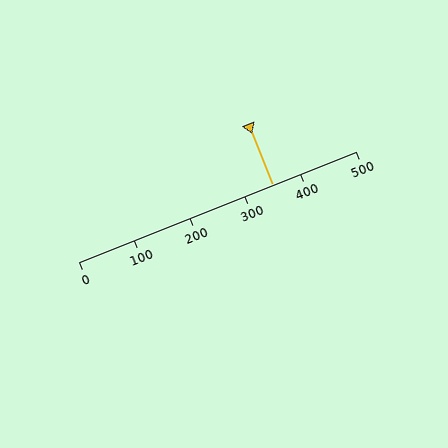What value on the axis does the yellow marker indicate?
The marker indicates approximately 350.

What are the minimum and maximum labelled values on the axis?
The axis runs from 0 to 500.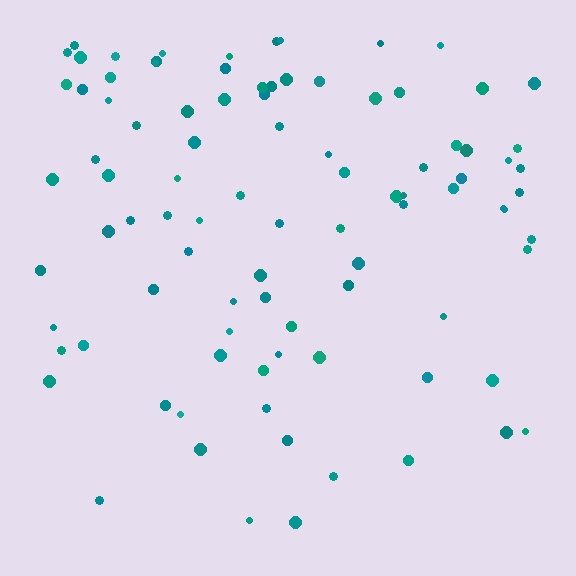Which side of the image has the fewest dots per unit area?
The bottom.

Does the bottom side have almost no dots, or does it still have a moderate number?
Still a moderate number, just noticeably fewer than the top.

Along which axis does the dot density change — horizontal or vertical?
Vertical.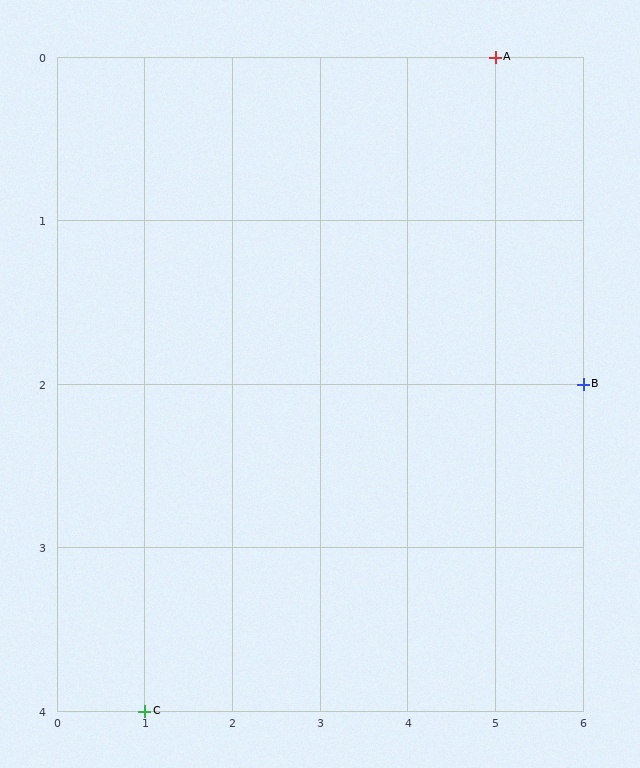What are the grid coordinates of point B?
Point B is at grid coordinates (6, 2).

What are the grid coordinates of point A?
Point A is at grid coordinates (5, 0).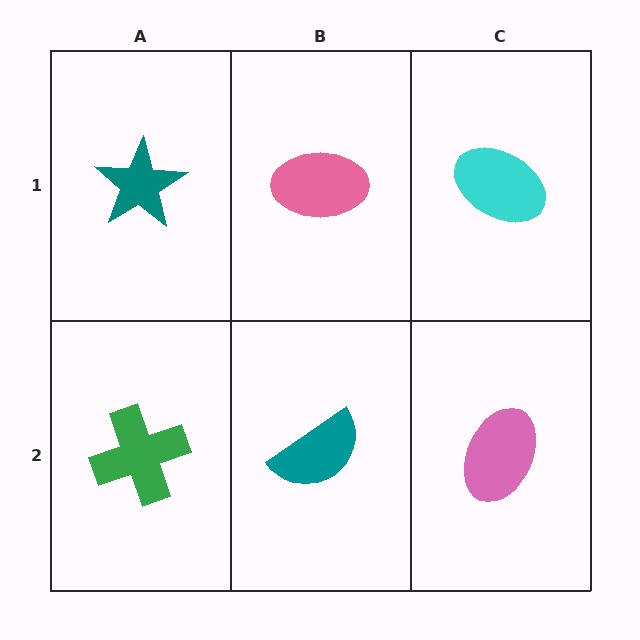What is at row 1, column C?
A cyan ellipse.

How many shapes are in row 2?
3 shapes.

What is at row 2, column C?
A pink ellipse.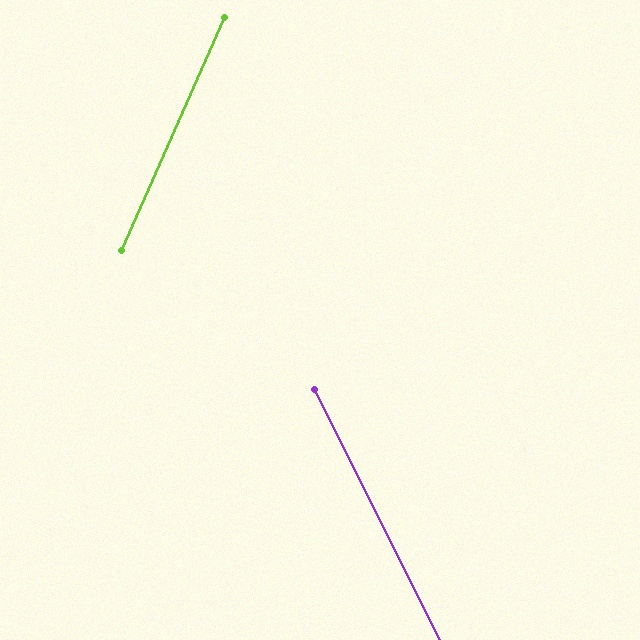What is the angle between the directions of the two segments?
Approximately 50 degrees.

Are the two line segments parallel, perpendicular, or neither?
Neither parallel nor perpendicular — they differ by about 50°.